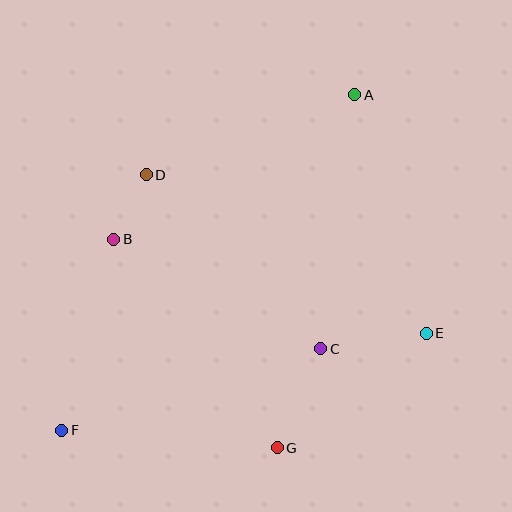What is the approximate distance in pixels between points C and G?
The distance between C and G is approximately 108 pixels.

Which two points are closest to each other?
Points B and D are closest to each other.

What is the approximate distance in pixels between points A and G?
The distance between A and G is approximately 361 pixels.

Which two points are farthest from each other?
Points A and F are farthest from each other.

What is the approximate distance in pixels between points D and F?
The distance between D and F is approximately 269 pixels.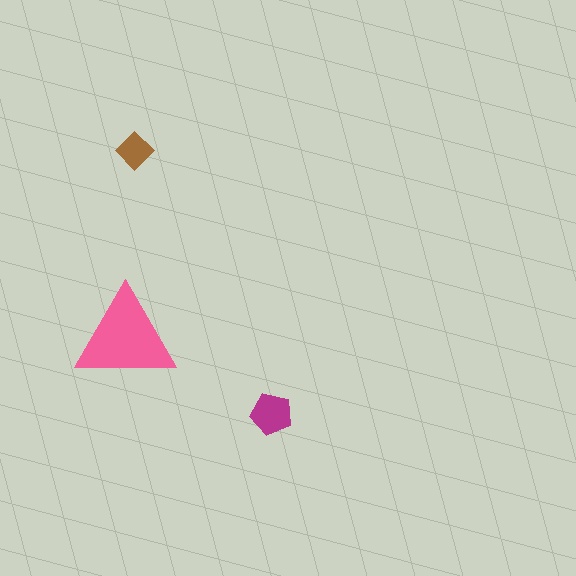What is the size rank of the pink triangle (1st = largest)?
1st.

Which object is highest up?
The brown diamond is topmost.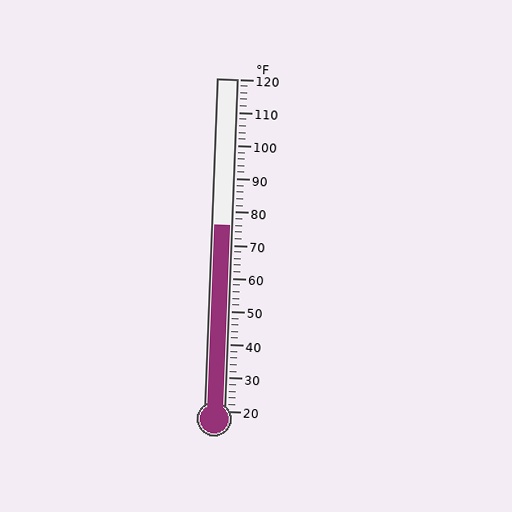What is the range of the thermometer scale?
The thermometer scale ranges from 20°F to 120°F.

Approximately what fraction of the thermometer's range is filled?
The thermometer is filled to approximately 55% of its range.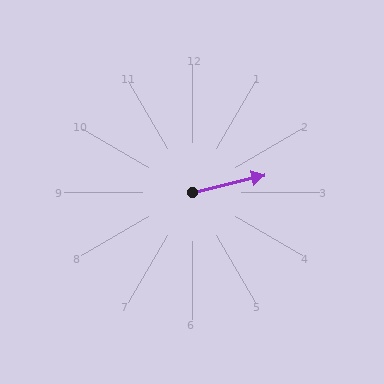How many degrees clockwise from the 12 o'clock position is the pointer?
Approximately 77 degrees.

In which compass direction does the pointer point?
East.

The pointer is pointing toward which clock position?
Roughly 3 o'clock.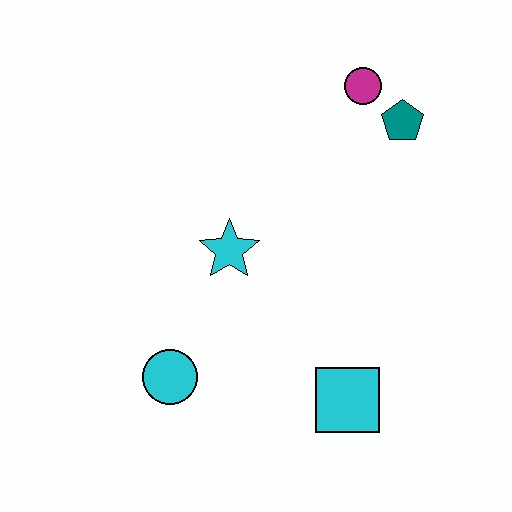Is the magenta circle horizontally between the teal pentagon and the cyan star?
Yes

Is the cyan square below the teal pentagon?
Yes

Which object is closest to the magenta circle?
The teal pentagon is closest to the magenta circle.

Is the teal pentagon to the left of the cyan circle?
No